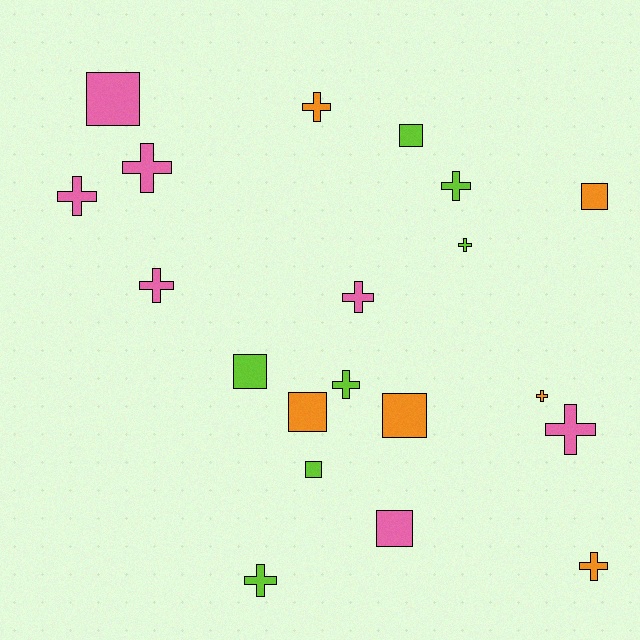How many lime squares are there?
There are 3 lime squares.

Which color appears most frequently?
Lime, with 7 objects.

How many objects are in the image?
There are 20 objects.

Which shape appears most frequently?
Cross, with 12 objects.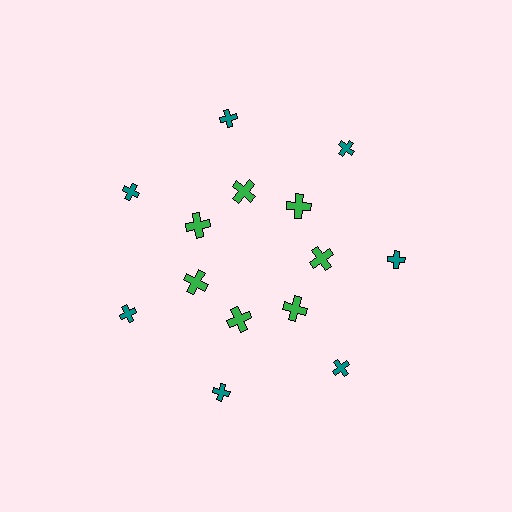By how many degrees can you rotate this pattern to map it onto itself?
The pattern maps onto itself every 51 degrees of rotation.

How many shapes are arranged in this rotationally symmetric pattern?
There are 14 shapes, arranged in 7 groups of 2.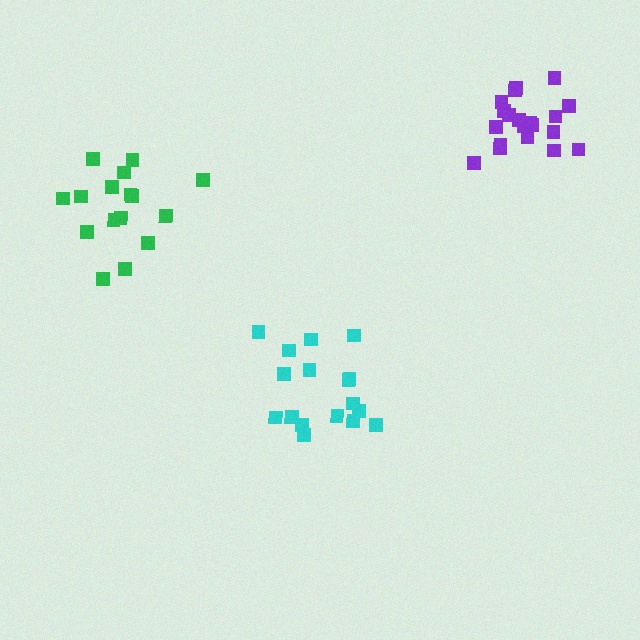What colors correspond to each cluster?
The clusters are colored: cyan, purple, green.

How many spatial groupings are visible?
There are 3 spatial groupings.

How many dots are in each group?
Group 1: 17 dots, Group 2: 20 dots, Group 3: 16 dots (53 total).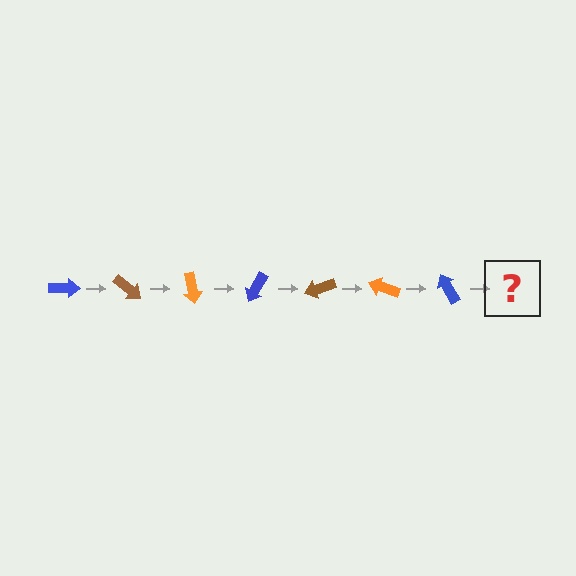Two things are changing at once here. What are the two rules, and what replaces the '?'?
The two rules are that it rotates 40 degrees each step and the color cycles through blue, brown, and orange. The '?' should be a brown arrow, rotated 280 degrees from the start.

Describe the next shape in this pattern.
It should be a brown arrow, rotated 280 degrees from the start.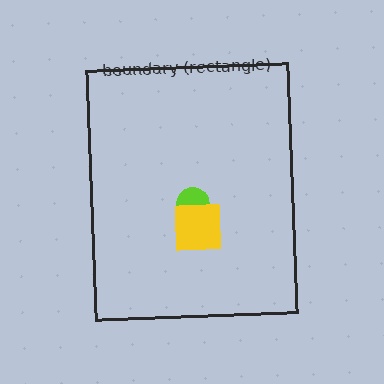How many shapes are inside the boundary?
2 inside, 0 outside.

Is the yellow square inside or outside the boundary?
Inside.